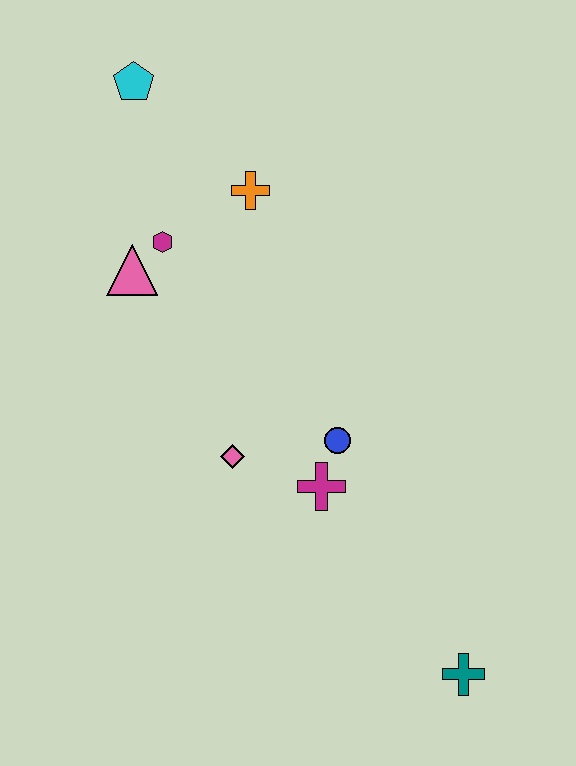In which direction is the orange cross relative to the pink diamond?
The orange cross is above the pink diamond.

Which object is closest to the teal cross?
The magenta cross is closest to the teal cross.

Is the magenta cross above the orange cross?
No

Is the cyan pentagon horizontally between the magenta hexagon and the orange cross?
No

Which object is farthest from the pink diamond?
The cyan pentagon is farthest from the pink diamond.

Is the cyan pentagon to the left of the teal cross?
Yes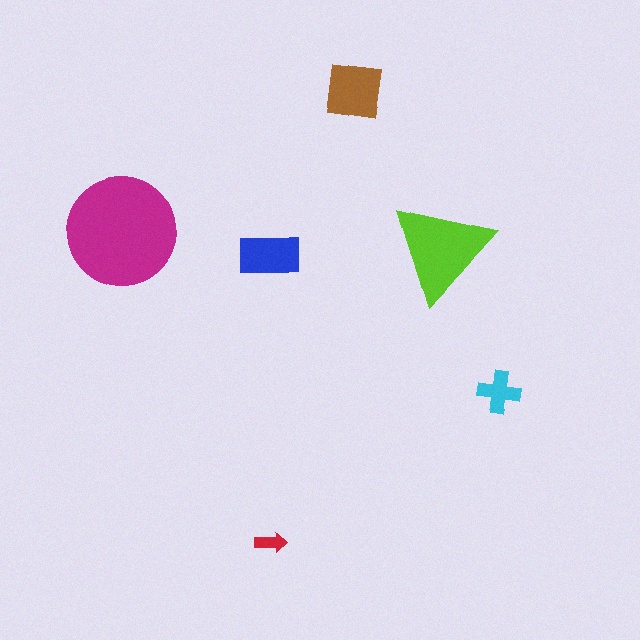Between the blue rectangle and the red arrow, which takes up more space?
The blue rectangle.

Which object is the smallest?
The red arrow.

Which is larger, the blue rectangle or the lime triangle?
The lime triangle.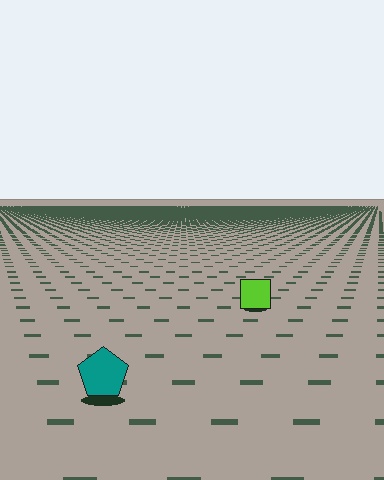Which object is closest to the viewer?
The teal pentagon is closest. The texture marks near it are larger and more spread out.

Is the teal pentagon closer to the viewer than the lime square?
Yes. The teal pentagon is closer — you can tell from the texture gradient: the ground texture is coarser near it.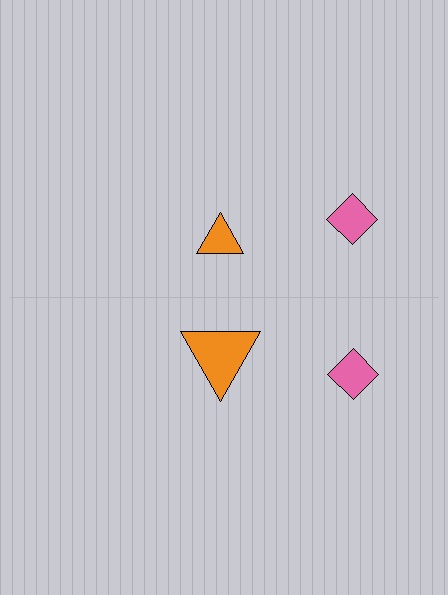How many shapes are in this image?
There are 4 shapes in this image.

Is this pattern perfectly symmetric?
No, the pattern is not perfectly symmetric. The orange triangle on the bottom side has a different size than its mirror counterpart.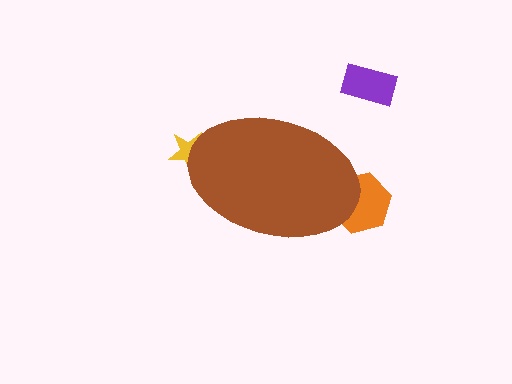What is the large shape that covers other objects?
A brown ellipse.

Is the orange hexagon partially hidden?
Yes, the orange hexagon is partially hidden behind the brown ellipse.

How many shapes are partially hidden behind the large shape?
2 shapes are partially hidden.